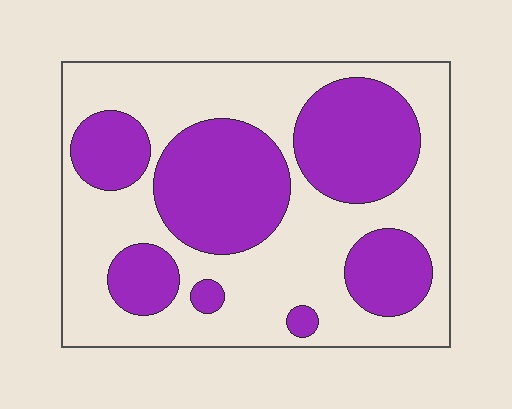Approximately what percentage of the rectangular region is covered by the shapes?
Approximately 40%.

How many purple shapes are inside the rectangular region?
7.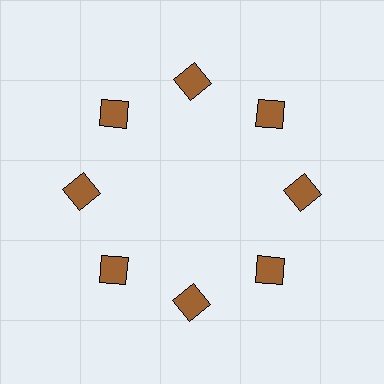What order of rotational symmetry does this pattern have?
This pattern has 8-fold rotational symmetry.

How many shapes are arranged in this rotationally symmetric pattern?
There are 8 shapes, arranged in 8 groups of 1.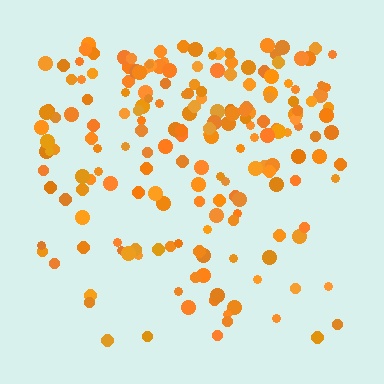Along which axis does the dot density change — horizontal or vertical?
Vertical.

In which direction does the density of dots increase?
From bottom to top, with the top side densest.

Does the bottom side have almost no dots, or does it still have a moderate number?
Still a moderate number, just noticeably fewer than the top.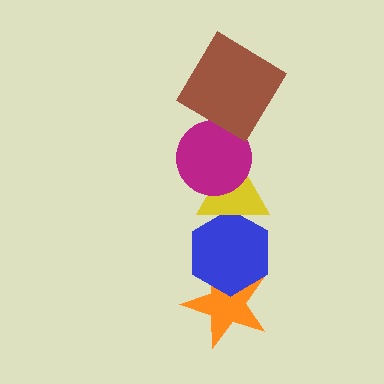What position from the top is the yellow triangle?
The yellow triangle is 3rd from the top.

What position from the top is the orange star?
The orange star is 5th from the top.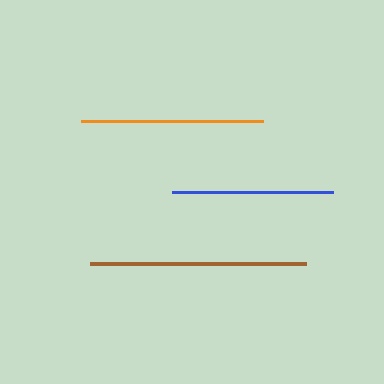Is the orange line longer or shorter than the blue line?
The orange line is longer than the blue line.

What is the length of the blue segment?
The blue segment is approximately 162 pixels long.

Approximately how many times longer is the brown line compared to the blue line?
The brown line is approximately 1.3 times the length of the blue line.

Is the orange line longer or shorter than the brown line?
The brown line is longer than the orange line.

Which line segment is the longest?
The brown line is the longest at approximately 217 pixels.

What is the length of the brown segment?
The brown segment is approximately 217 pixels long.